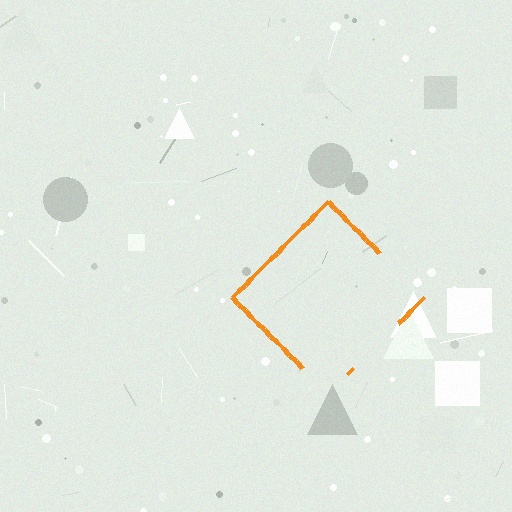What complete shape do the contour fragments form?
The contour fragments form a diamond.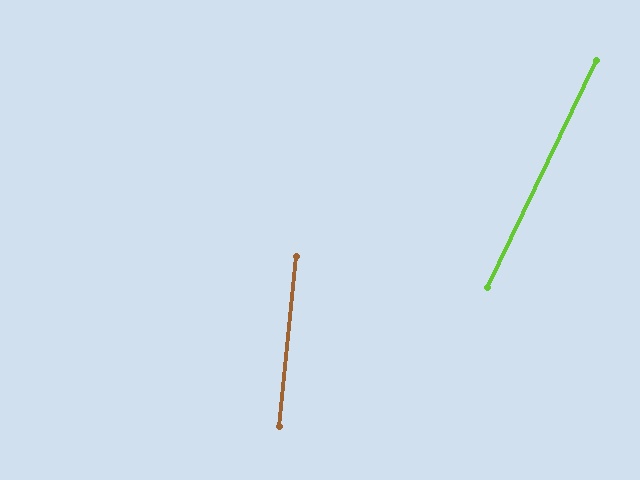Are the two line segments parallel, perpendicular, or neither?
Neither parallel nor perpendicular — they differ by about 20°.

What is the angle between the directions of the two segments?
Approximately 20 degrees.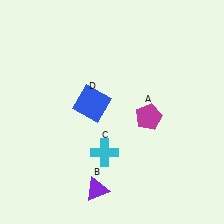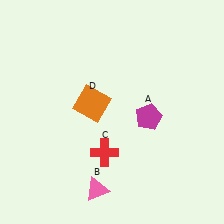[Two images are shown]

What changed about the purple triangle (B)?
In Image 1, B is purple. In Image 2, it changed to pink.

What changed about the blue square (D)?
In Image 1, D is blue. In Image 2, it changed to orange.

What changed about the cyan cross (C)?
In Image 1, C is cyan. In Image 2, it changed to red.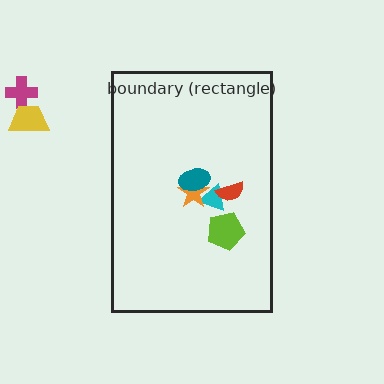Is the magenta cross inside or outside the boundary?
Outside.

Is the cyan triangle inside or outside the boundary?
Inside.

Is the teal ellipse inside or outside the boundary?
Inside.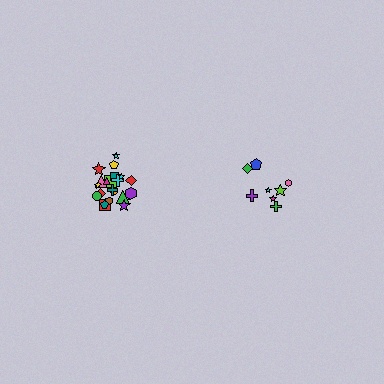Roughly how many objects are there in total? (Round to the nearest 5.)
Roughly 30 objects in total.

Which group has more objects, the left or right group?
The left group.